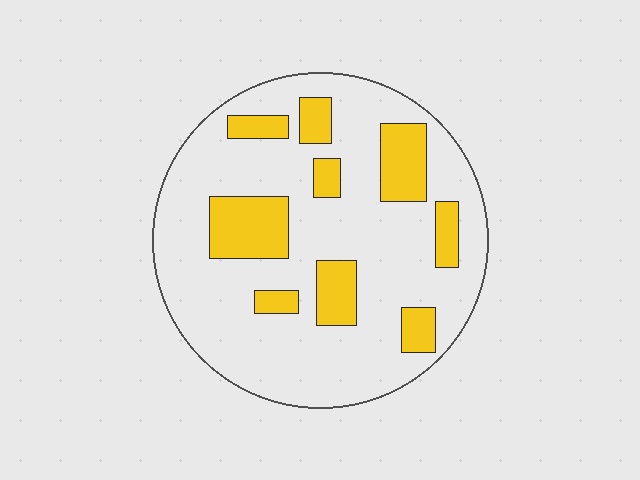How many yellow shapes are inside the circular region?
9.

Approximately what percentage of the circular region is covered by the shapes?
Approximately 20%.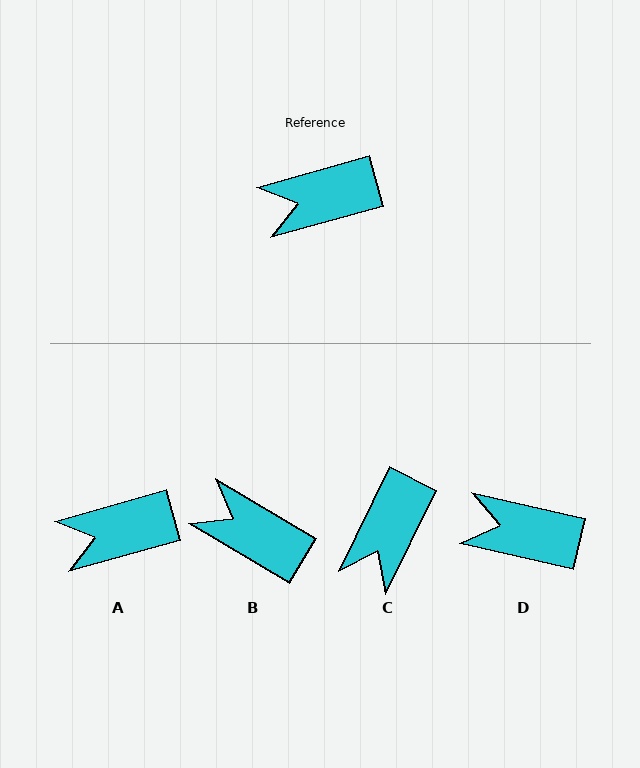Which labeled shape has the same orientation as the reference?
A.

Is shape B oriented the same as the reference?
No, it is off by about 47 degrees.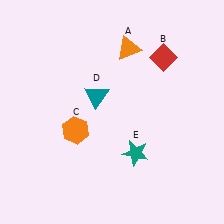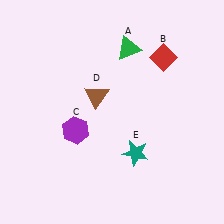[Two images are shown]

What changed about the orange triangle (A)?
In Image 1, A is orange. In Image 2, it changed to green.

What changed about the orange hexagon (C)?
In Image 1, C is orange. In Image 2, it changed to purple.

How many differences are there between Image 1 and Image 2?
There are 3 differences between the two images.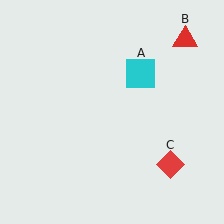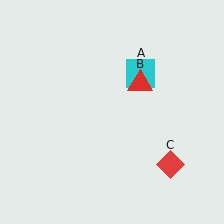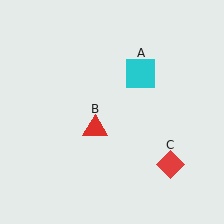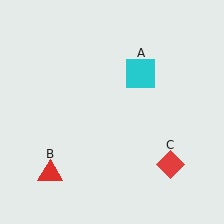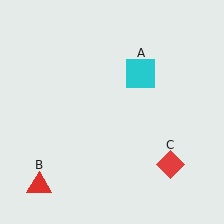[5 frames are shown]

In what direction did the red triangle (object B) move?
The red triangle (object B) moved down and to the left.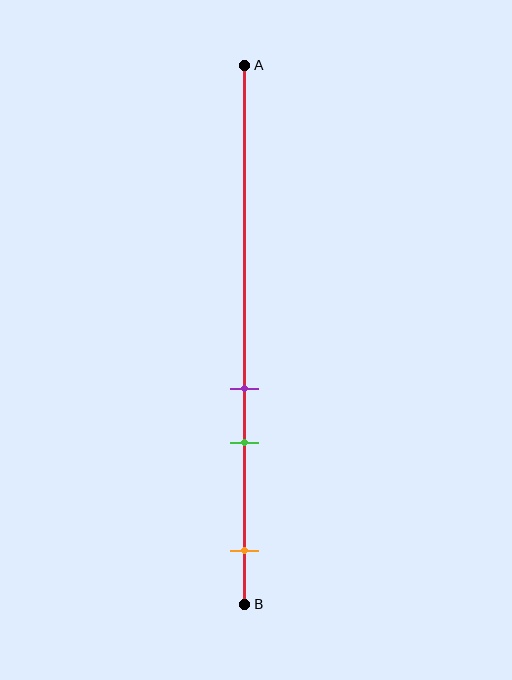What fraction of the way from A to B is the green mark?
The green mark is approximately 70% (0.7) of the way from A to B.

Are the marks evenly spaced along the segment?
No, the marks are not evenly spaced.